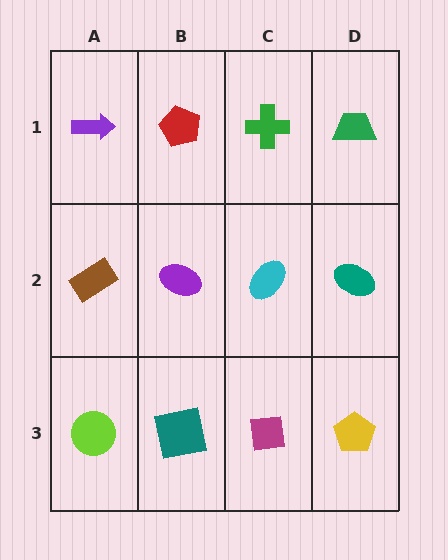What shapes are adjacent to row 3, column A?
A brown rectangle (row 2, column A), a teal square (row 3, column B).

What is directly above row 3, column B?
A purple ellipse.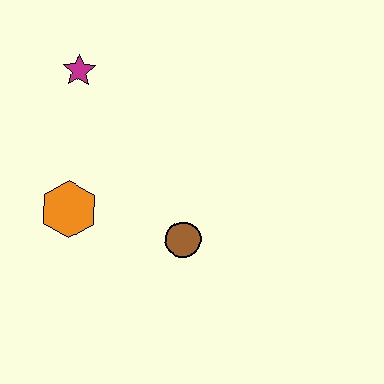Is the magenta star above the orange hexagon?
Yes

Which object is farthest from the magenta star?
The brown circle is farthest from the magenta star.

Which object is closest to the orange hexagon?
The brown circle is closest to the orange hexagon.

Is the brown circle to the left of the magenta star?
No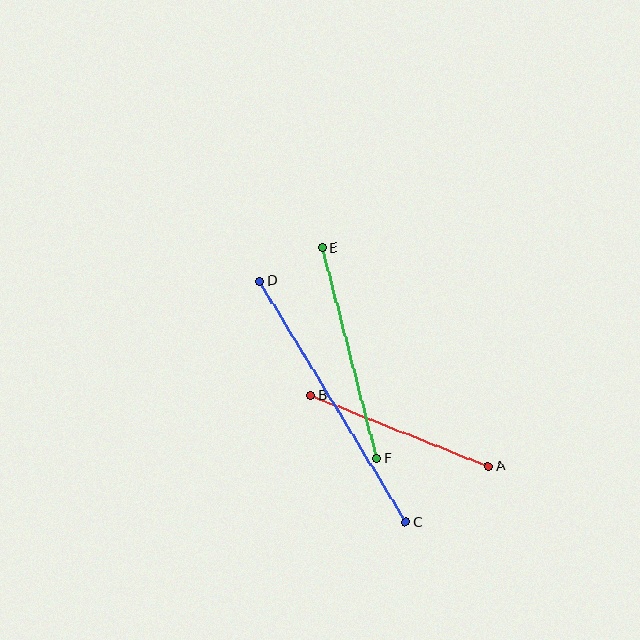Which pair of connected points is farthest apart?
Points C and D are farthest apart.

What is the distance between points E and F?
The distance is approximately 218 pixels.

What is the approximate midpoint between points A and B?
The midpoint is at approximately (400, 431) pixels.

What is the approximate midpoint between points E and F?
The midpoint is at approximately (349, 353) pixels.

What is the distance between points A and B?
The distance is approximately 191 pixels.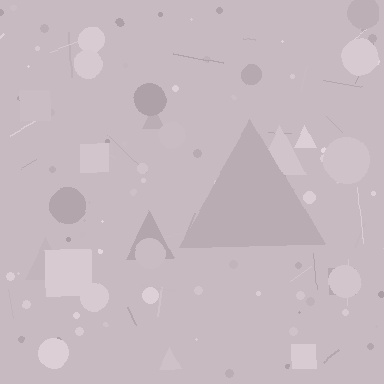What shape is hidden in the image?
A triangle is hidden in the image.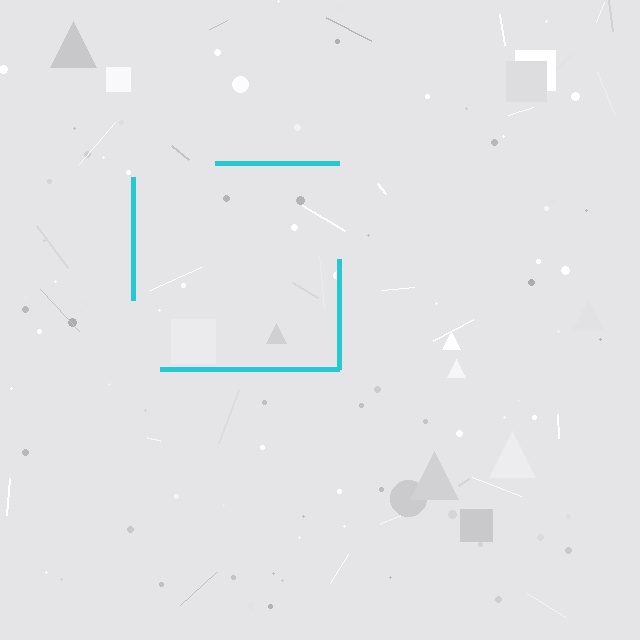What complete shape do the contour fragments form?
The contour fragments form a square.